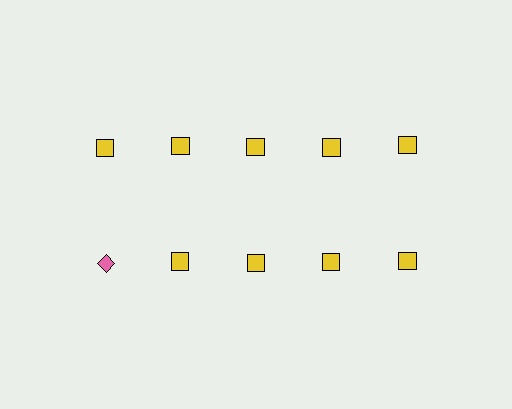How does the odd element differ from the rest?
It differs in both color (pink instead of yellow) and shape (diamond instead of square).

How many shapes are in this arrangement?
There are 10 shapes arranged in a grid pattern.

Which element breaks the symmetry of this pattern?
The pink diamond in the second row, leftmost column breaks the symmetry. All other shapes are yellow squares.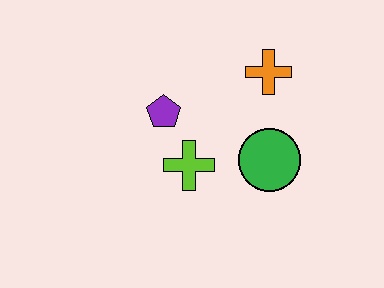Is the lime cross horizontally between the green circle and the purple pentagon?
Yes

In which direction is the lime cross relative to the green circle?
The lime cross is to the left of the green circle.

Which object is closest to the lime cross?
The purple pentagon is closest to the lime cross.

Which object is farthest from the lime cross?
The orange cross is farthest from the lime cross.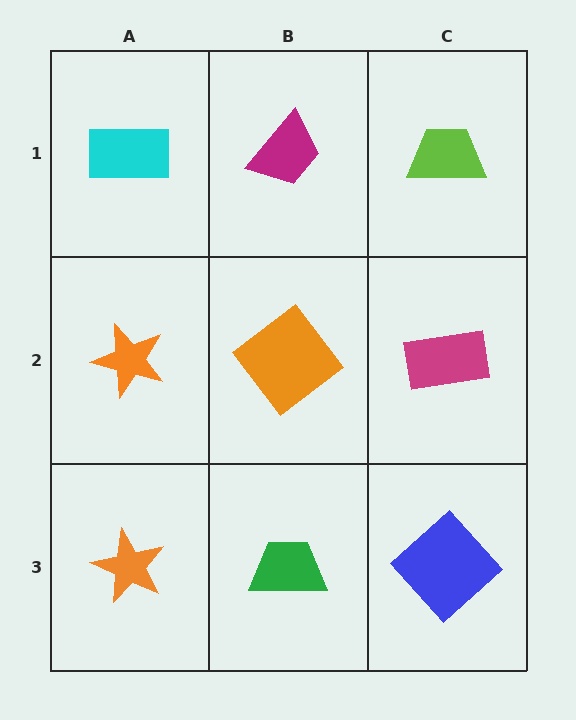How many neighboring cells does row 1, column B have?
3.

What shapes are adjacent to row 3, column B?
An orange diamond (row 2, column B), an orange star (row 3, column A), a blue diamond (row 3, column C).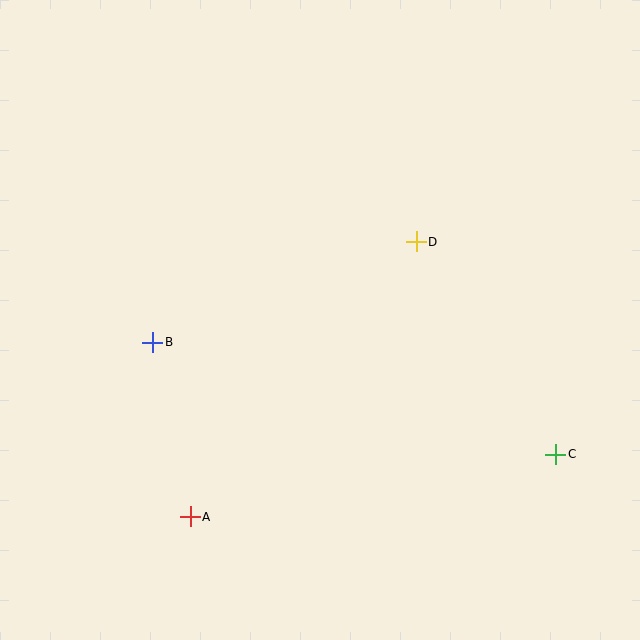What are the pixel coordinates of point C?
Point C is at (556, 454).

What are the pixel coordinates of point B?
Point B is at (153, 342).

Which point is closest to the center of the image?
Point D at (416, 242) is closest to the center.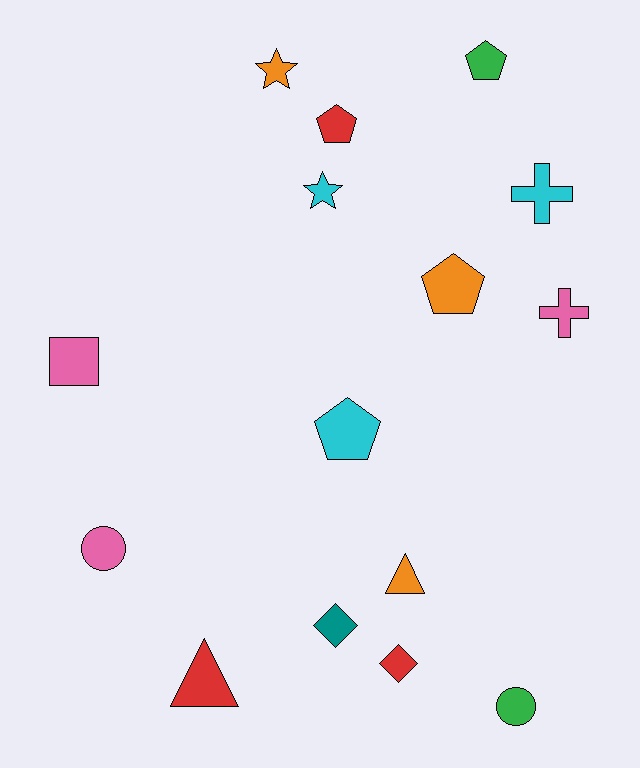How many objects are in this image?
There are 15 objects.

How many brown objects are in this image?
There are no brown objects.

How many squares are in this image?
There is 1 square.